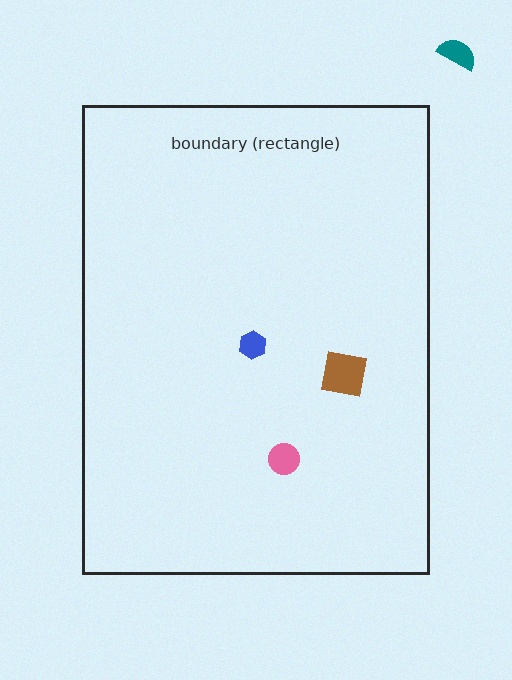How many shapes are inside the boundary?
3 inside, 1 outside.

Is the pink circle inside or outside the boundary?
Inside.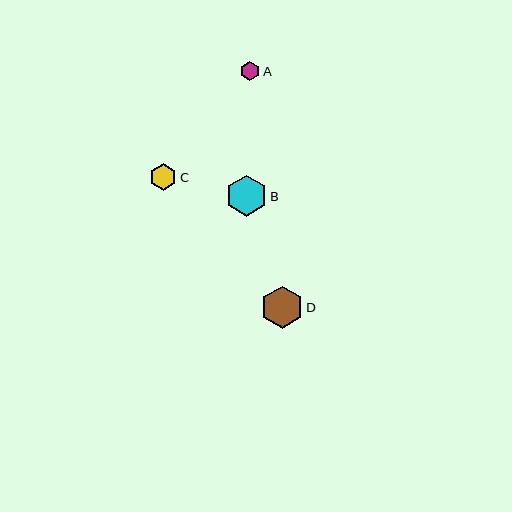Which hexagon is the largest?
Hexagon D is the largest with a size of approximately 42 pixels.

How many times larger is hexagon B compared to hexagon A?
Hexagon B is approximately 2.1 times the size of hexagon A.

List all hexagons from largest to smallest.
From largest to smallest: D, B, C, A.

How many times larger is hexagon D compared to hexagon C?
Hexagon D is approximately 1.6 times the size of hexagon C.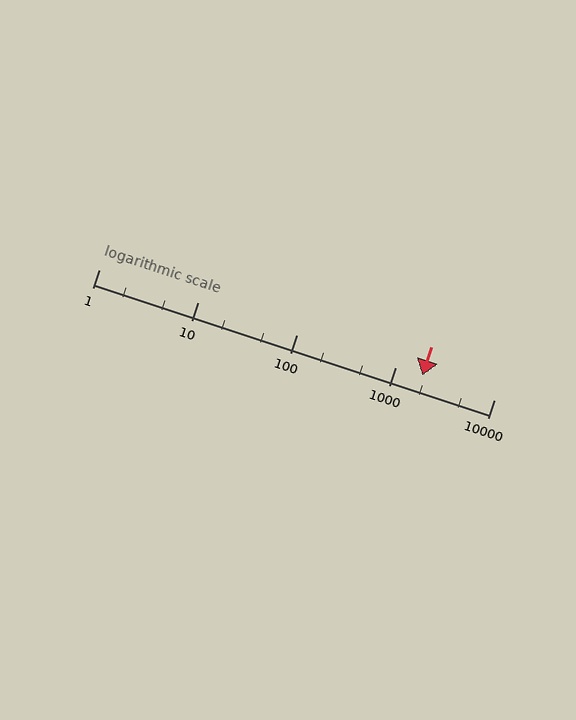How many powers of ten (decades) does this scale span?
The scale spans 4 decades, from 1 to 10000.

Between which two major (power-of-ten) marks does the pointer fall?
The pointer is between 1000 and 10000.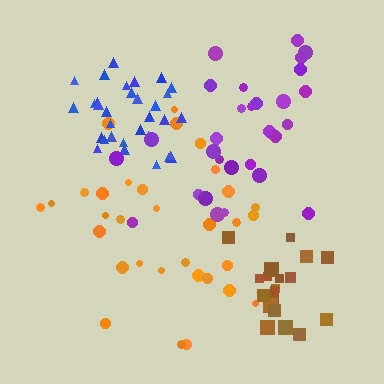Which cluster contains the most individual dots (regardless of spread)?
Orange (32).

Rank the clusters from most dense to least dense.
blue, brown, purple, orange.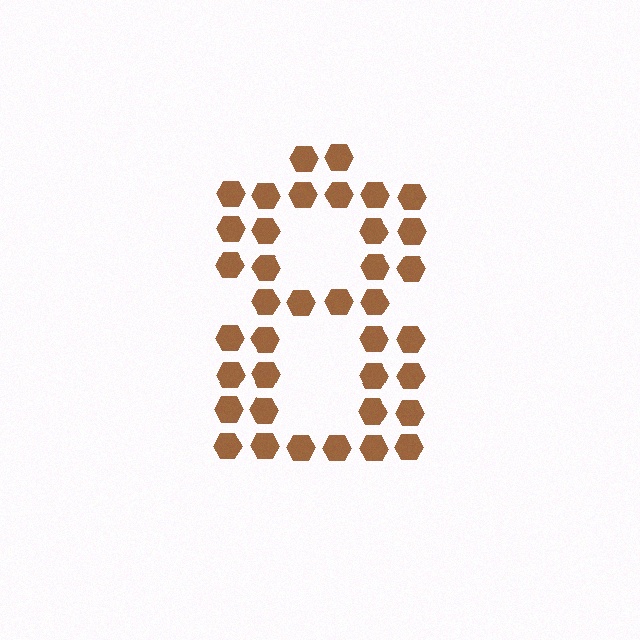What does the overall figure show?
The overall figure shows the digit 8.